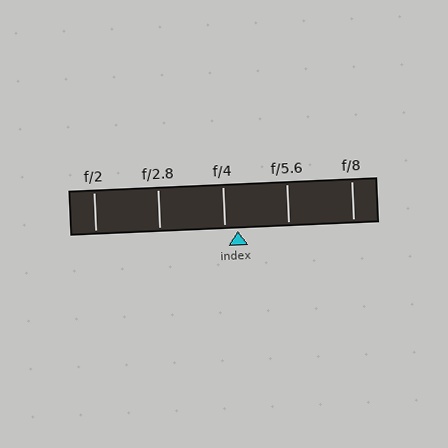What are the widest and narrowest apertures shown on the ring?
The widest aperture shown is f/2 and the narrowest is f/8.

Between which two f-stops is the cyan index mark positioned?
The index mark is between f/4 and f/5.6.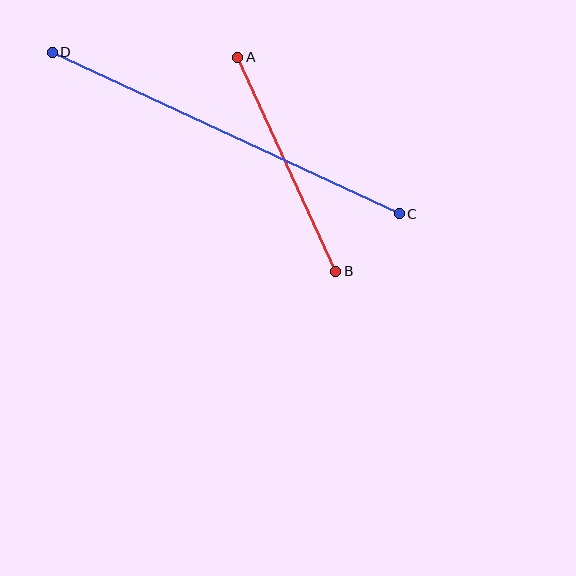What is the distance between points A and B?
The distance is approximately 236 pixels.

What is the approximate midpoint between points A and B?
The midpoint is at approximately (287, 164) pixels.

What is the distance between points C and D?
The distance is approximately 383 pixels.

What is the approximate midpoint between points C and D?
The midpoint is at approximately (226, 133) pixels.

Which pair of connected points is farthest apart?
Points C and D are farthest apart.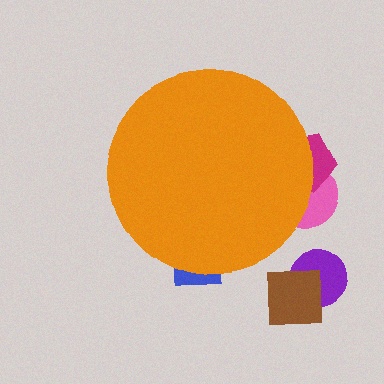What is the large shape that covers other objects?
An orange circle.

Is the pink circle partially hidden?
Yes, the pink circle is partially hidden behind the orange circle.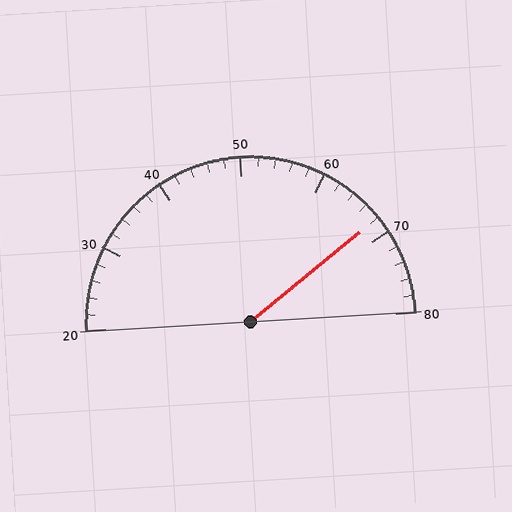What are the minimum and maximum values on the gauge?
The gauge ranges from 20 to 80.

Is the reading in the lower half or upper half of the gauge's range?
The reading is in the upper half of the range (20 to 80).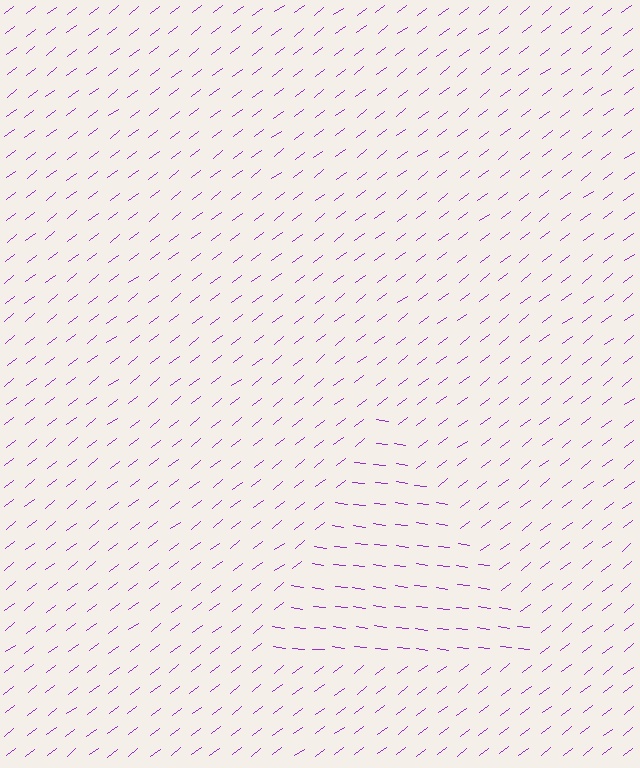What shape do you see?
I see a triangle.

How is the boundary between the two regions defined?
The boundary is defined purely by a change in line orientation (approximately 45 degrees difference). All lines are the same color and thickness.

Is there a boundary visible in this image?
Yes, there is a texture boundary formed by a change in line orientation.